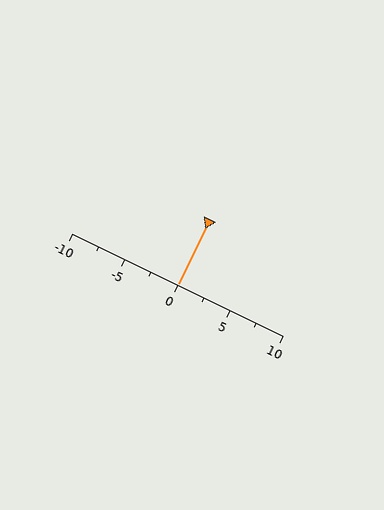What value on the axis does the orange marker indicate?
The marker indicates approximately 0.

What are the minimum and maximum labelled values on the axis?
The axis runs from -10 to 10.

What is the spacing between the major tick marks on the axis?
The major ticks are spaced 5 apart.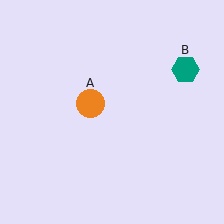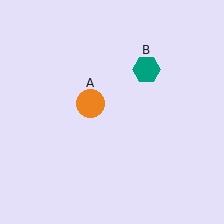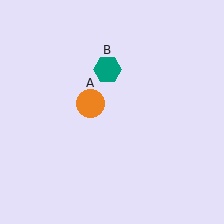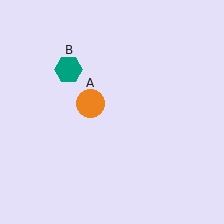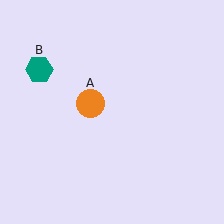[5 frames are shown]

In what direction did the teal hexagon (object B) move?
The teal hexagon (object B) moved left.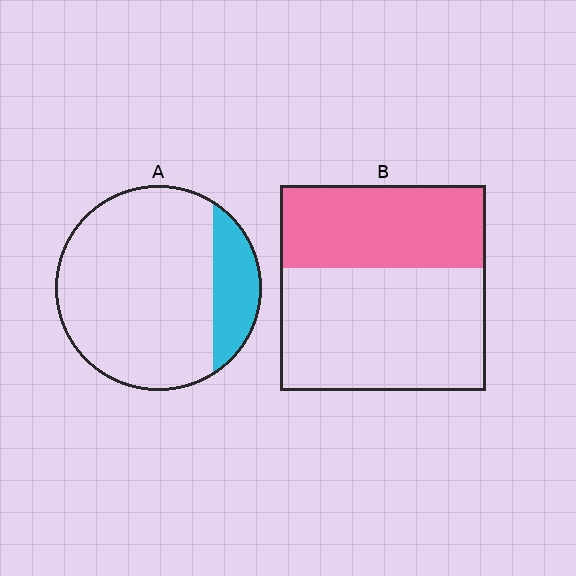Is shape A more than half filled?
No.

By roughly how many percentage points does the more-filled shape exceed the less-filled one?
By roughly 20 percentage points (B over A).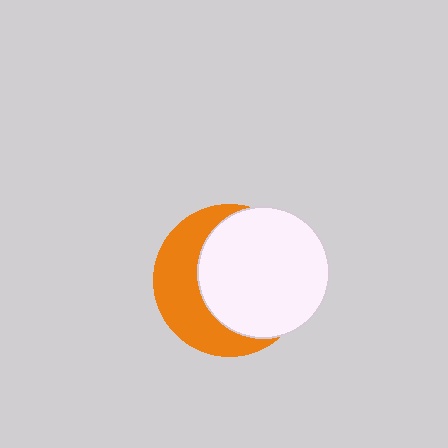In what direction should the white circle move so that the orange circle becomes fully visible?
The white circle should move right. That is the shortest direction to clear the overlap and leave the orange circle fully visible.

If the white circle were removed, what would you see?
You would see the complete orange circle.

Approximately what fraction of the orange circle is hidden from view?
Roughly 60% of the orange circle is hidden behind the white circle.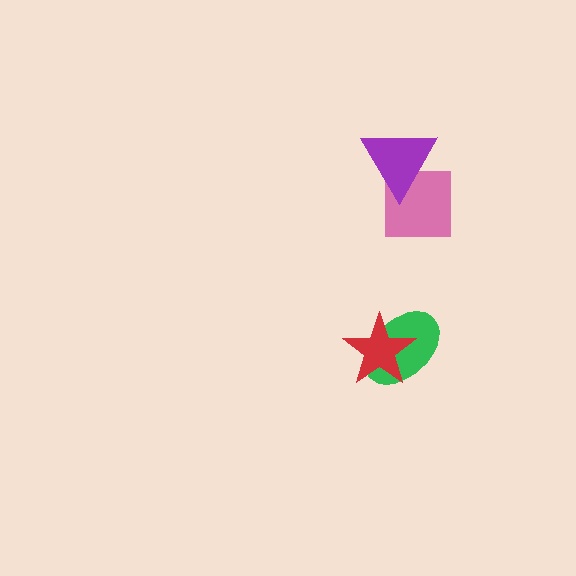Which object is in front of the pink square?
The purple triangle is in front of the pink square.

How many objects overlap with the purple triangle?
1 object overlaps with the purple triangle.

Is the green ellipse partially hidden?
Yes, it is partially covered by another shape.